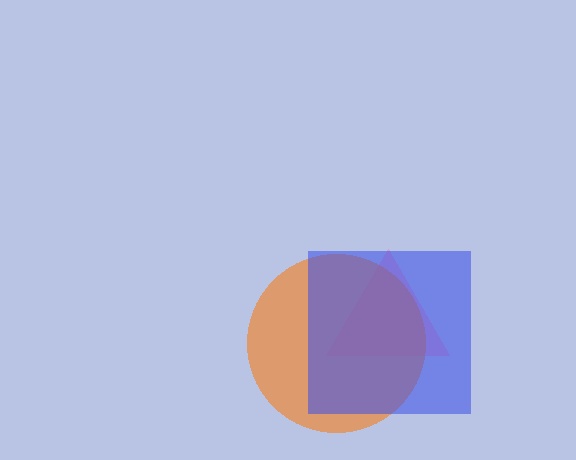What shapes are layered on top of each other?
The layered shapes are: a pink triangle, an orange circle, a blue square.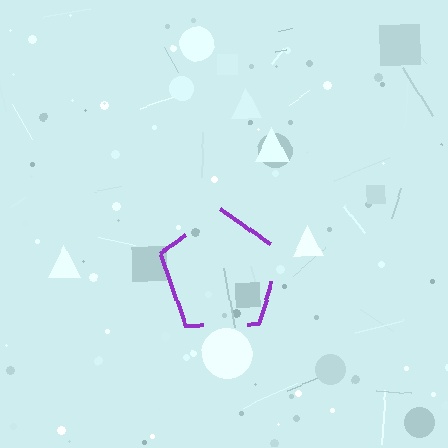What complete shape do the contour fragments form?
The contour fragments form a pentagon.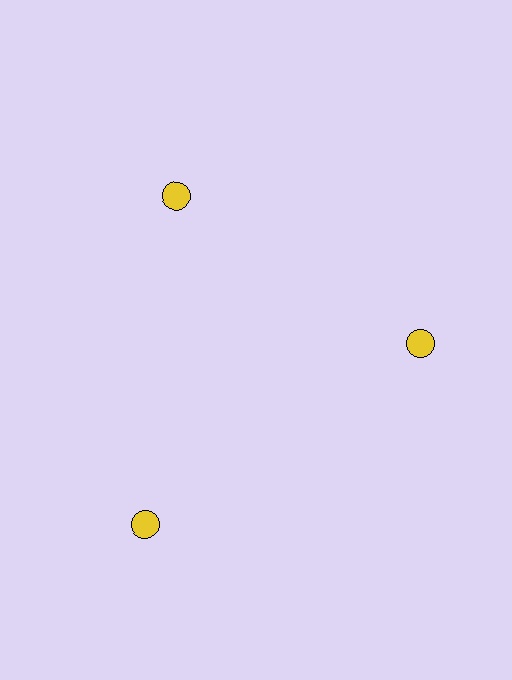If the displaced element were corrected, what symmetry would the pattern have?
It would have 3-fold rotational symmetry — the pattern would map onto itself every 120 degrees.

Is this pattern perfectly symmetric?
No. The 3 yellow circles are arranged in a ring, but one element near the 7 o'clock position is pushed outward from the center, breaking the 3-fold rotational symmetry.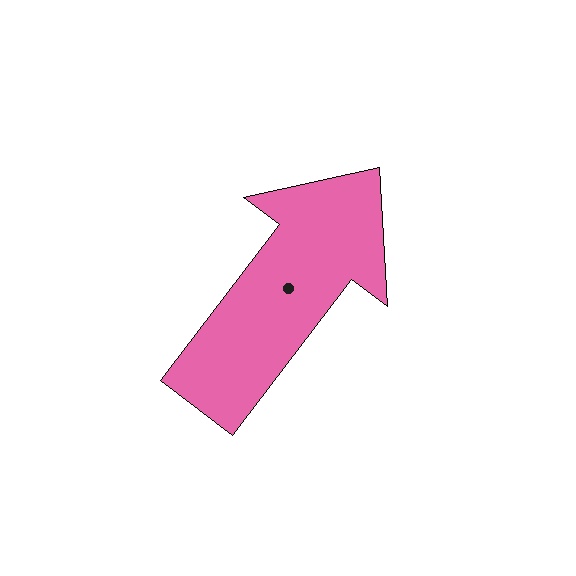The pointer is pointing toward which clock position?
Roughly 1 o'clock.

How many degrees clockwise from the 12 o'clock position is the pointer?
Approximately 37 degrees.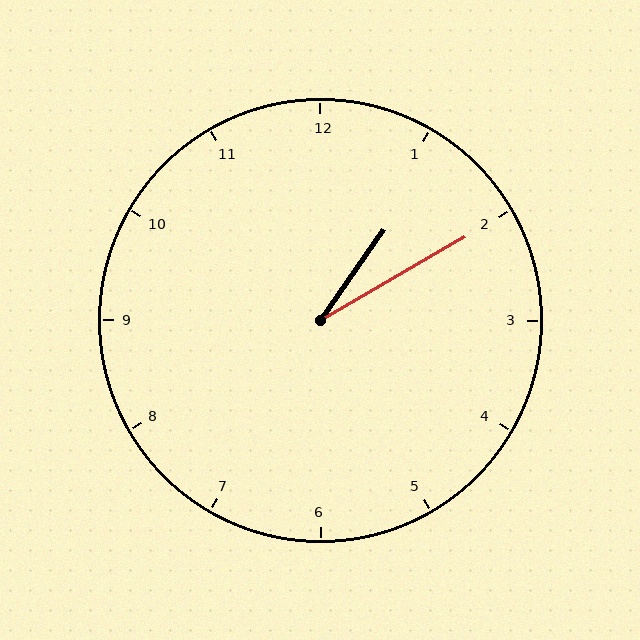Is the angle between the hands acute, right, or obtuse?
It is acute.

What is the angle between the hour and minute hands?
Approximately 25 degrees.